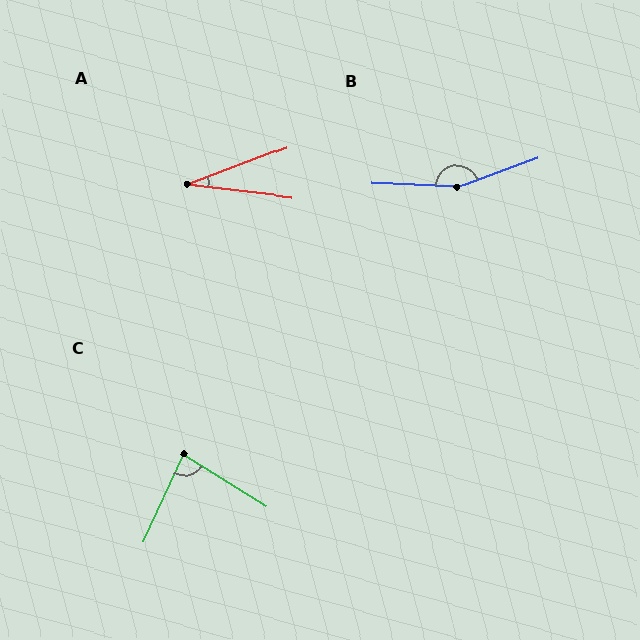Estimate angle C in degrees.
Approximately 83 degrees.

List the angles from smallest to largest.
A (27°), C (83°), B (158°).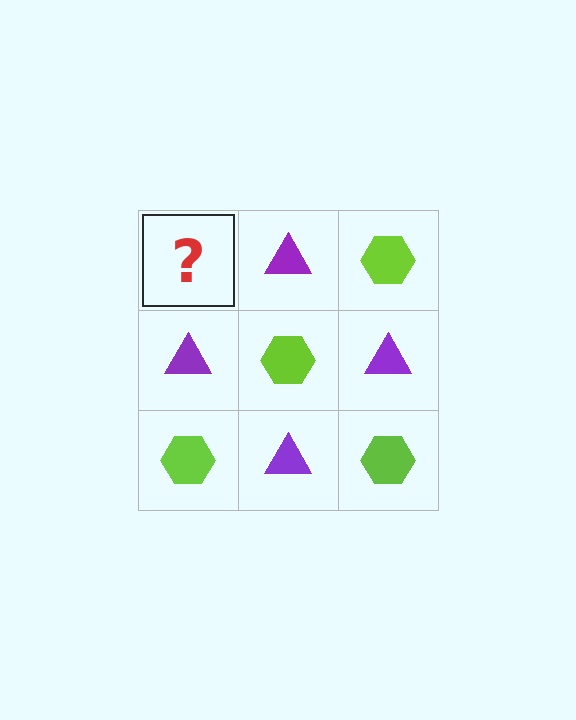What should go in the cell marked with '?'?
The missing cell should contain a lime hexagon.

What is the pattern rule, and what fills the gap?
The rule is that it alternates lime hexagon and purple triangle in a checkerboard pattern. The gap should be filled with a lime hexagon.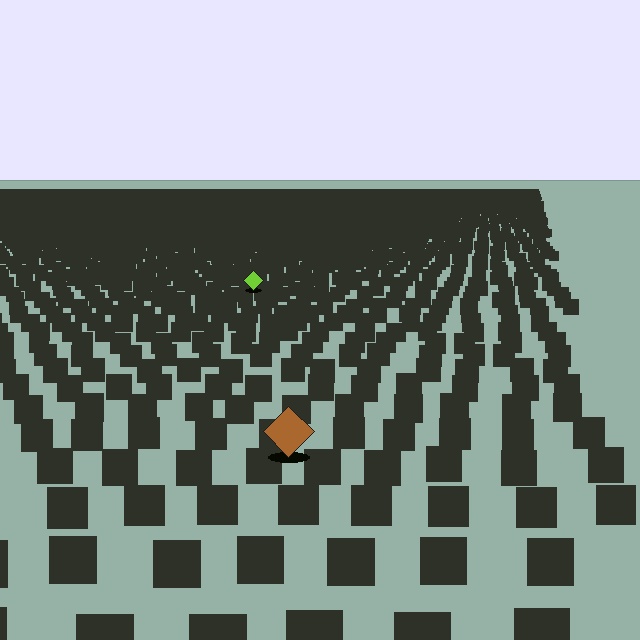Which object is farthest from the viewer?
The lime diamond is farthest from the viewer. It appears smaller and the ground texture around it is denser.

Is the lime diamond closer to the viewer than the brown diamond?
No. The brown diamond is closer — you can tell from the texture gradient: the ground texture is coarser near it.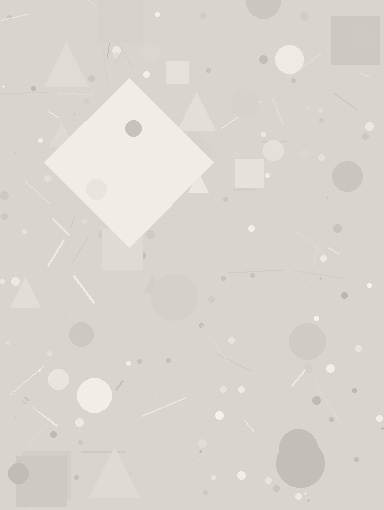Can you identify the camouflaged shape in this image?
The camouflaged shape is a diamond.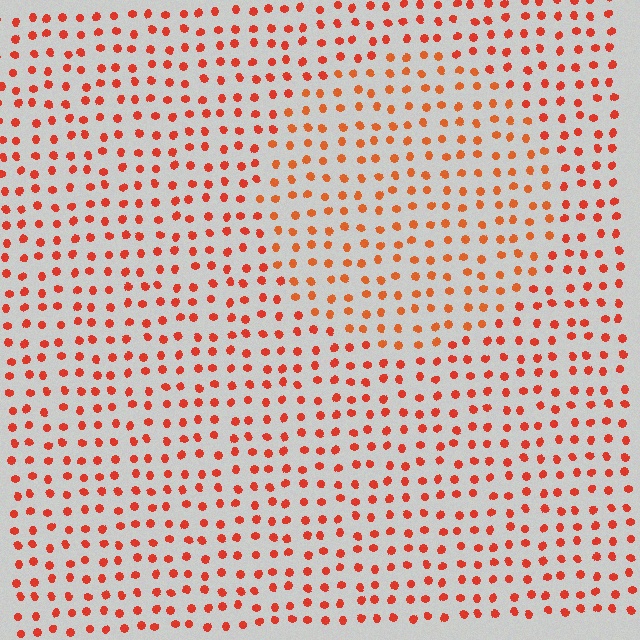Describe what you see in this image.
The image is filled with small red elements in a uniform arrangement. A circle-shaped region is visible where the elements are tinted to a slightly different hue, forming a subtle color boundary.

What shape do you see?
I see a circle.